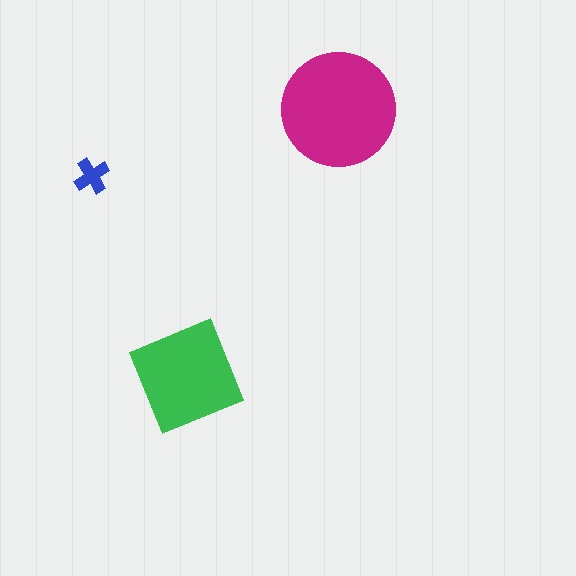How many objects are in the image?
There are 3 objects in the image.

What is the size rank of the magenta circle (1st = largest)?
1st.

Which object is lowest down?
The green diamond is bottommost.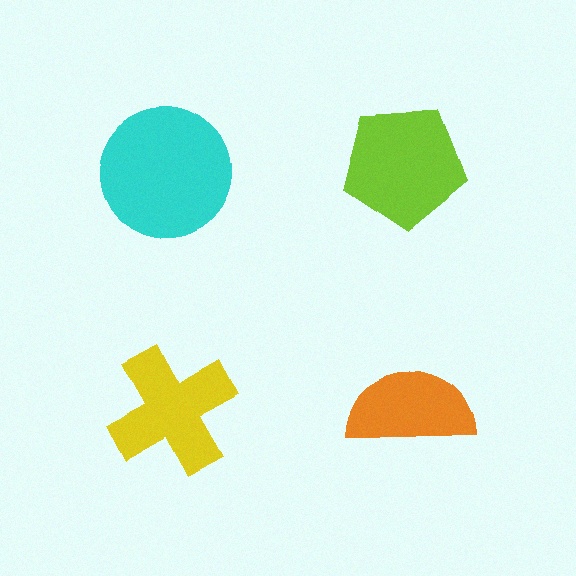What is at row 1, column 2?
A lime pentagon.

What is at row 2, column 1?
A yellow cross.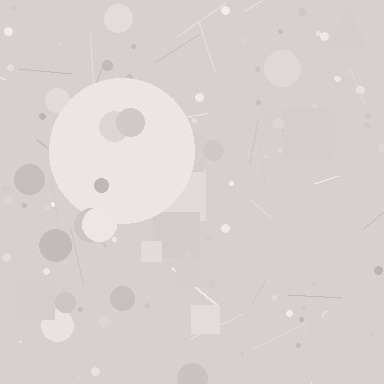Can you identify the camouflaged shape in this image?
The camouflaged shape is a circle.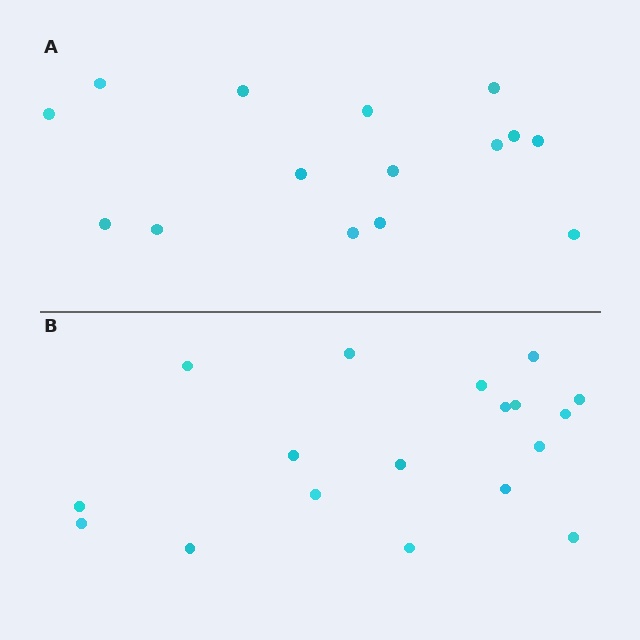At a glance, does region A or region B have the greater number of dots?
Region B (the bottom region) has more dots.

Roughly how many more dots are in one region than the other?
Region B has just a few more — roughly 2 or 3 more dots than region A.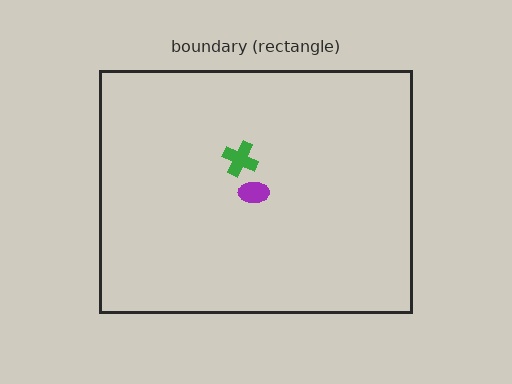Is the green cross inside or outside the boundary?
Inside.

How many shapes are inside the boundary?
2 inside, 0 outside.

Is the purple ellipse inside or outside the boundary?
Inside.